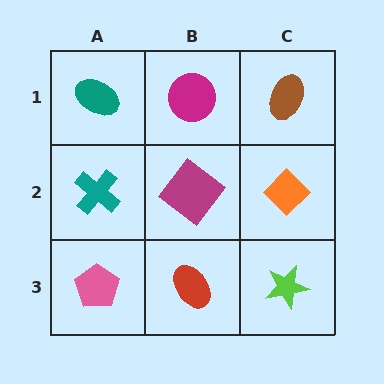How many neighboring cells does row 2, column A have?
3.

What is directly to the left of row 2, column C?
A magenta diamond.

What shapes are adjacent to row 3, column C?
An orange diamond (row 2, column C), a red ellipse (row 3, column B).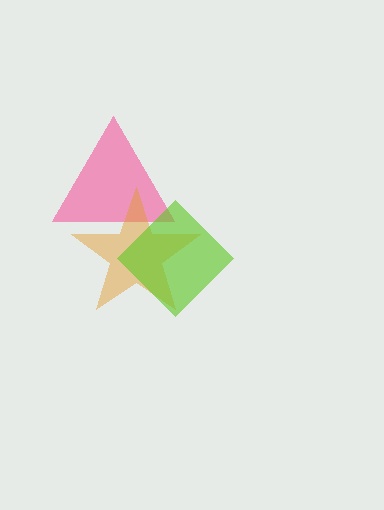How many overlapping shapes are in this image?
There are 3 overlapping shapes in the image.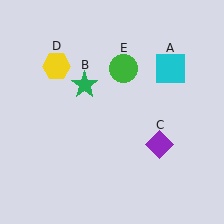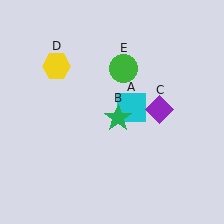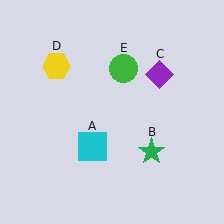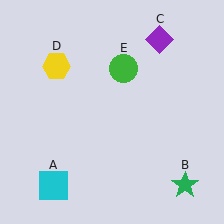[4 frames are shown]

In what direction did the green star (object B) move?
The green star (object B) moved down and to the right.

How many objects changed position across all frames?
3 objects changed position: cyan square (object A), green star (object B), purple diamond (object C).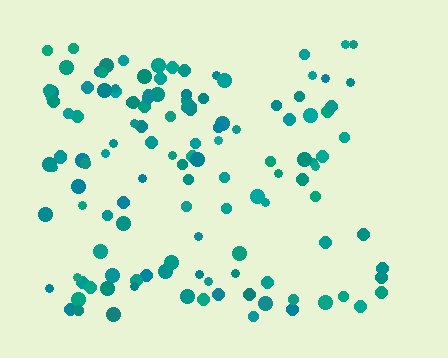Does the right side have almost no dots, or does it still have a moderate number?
Still a moderate number, just noticeably fewer than the left.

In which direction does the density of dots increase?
From right to left, with the left side densest.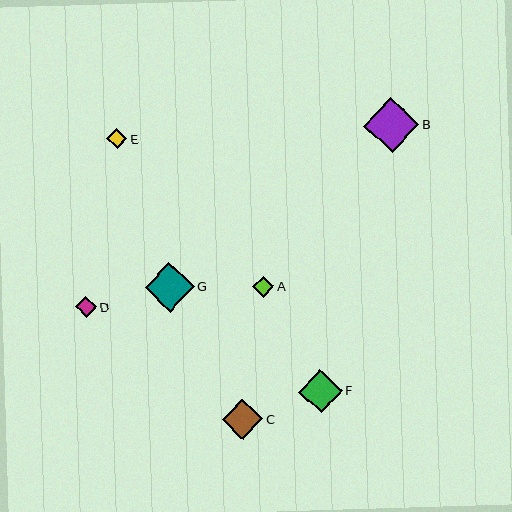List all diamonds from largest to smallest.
From largest to smallest: B, G, F, C, A, D, E.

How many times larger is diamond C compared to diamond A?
Diamond C is approximately 1.9 times the size of diamond A.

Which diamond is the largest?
Diamond B is the largest with a size of approximately 55 pixels.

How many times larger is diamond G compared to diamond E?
Diamond G is approximately 2.4 times the size of diamond E.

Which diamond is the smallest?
Diamond E is the smallest with a size of approximately 20 pixels.